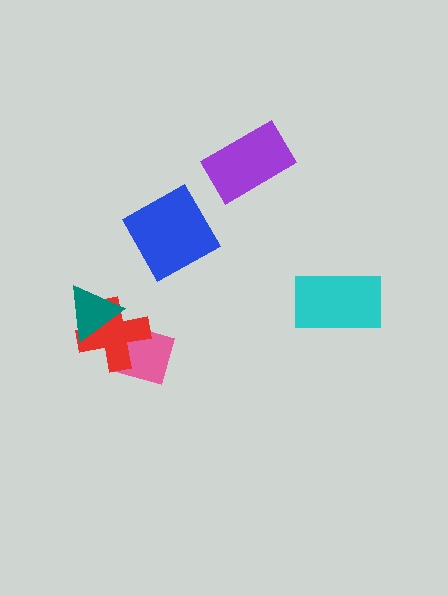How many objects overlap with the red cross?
2 objects overlap with the red cross.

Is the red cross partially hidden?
Yes, it is partially covered by another shape.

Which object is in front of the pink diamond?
The red cross is in front of the pink diamond.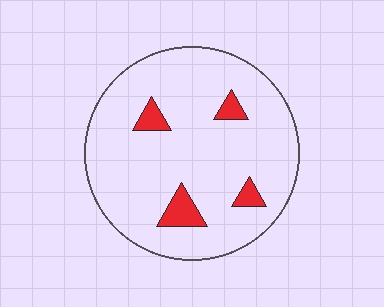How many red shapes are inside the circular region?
4.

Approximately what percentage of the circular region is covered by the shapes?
Approximately 10%.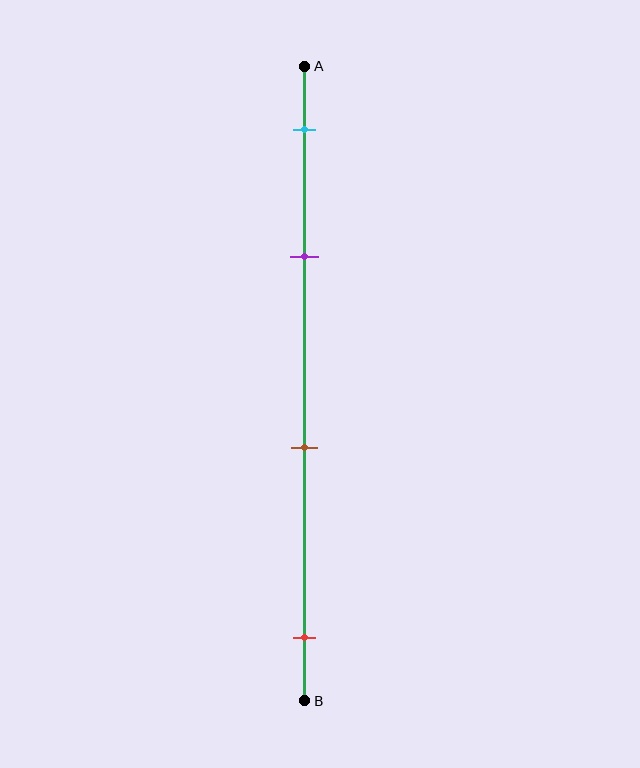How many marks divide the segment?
There are 4 marks dividing the segment.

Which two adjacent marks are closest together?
The cyan and purple marks are the closest adjacent pair.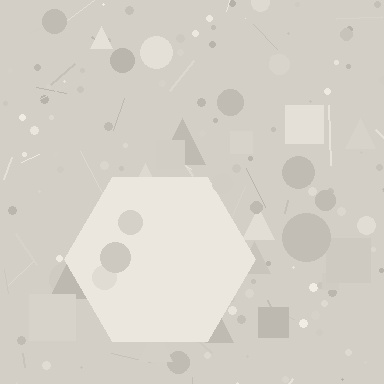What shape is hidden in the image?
A hexagon is hidden in the image.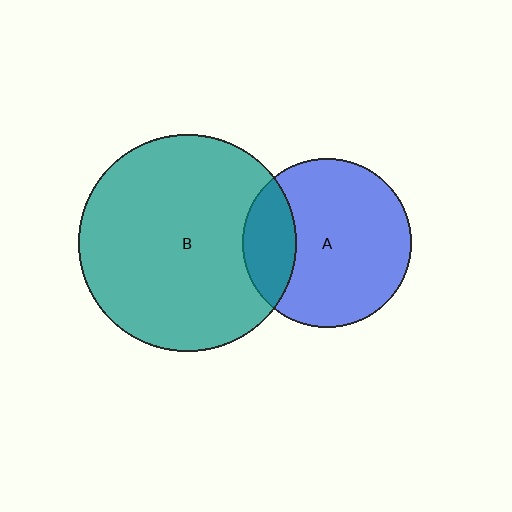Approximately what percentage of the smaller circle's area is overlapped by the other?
Approximately 20%.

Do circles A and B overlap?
Yes.